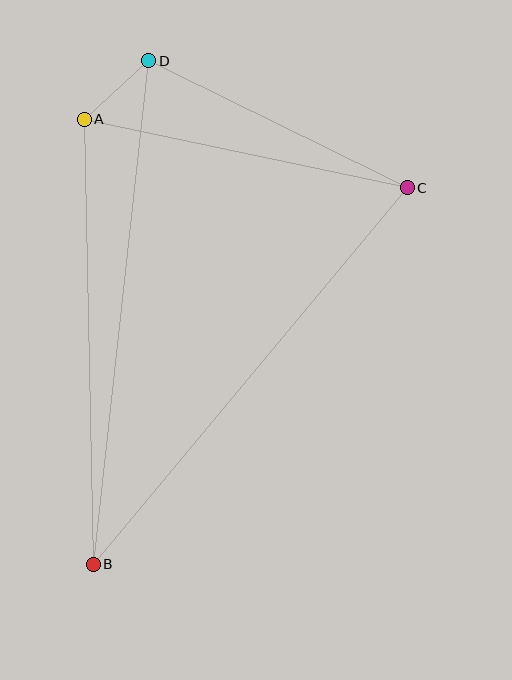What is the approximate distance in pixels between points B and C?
The distance between B and C is approximately 490 pixels.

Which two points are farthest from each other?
Points B and D are farthest from each other.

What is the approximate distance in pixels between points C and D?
The distance between C and D is approximately 288 pixels.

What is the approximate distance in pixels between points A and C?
The distance between A and C is approximately 330 pixels.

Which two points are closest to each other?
Points A and D are closest to each other.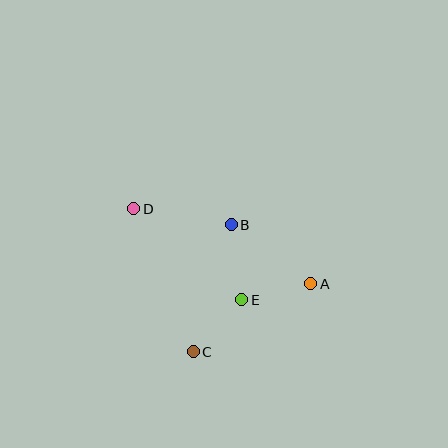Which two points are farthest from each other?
Points A and D are farthest from each other.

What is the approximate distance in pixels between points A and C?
The distance between A and C is approximately 135 pixels.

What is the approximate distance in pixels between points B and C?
The distance between B and C is approximately 133 pixels.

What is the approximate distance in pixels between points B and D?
The distance between B and D is approximately 99 pixels.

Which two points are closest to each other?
Points A and E are closest to each other.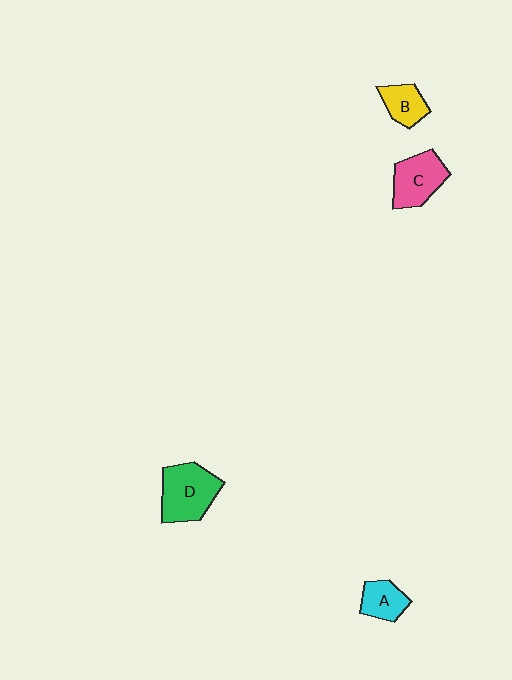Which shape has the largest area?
Shape D (green).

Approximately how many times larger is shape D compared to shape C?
Approximately 1.2 times.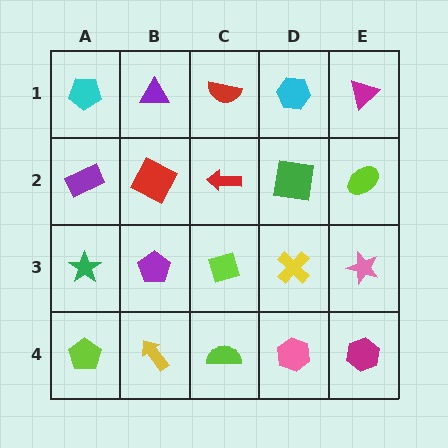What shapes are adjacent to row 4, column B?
A purple pentagon (row 3, column B), a lime pentagon (row 4, column A), a lime semicircle (row 4, column C).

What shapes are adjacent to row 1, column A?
A purple rectangle (row 2, column A), a purple triangle (row 1, column B).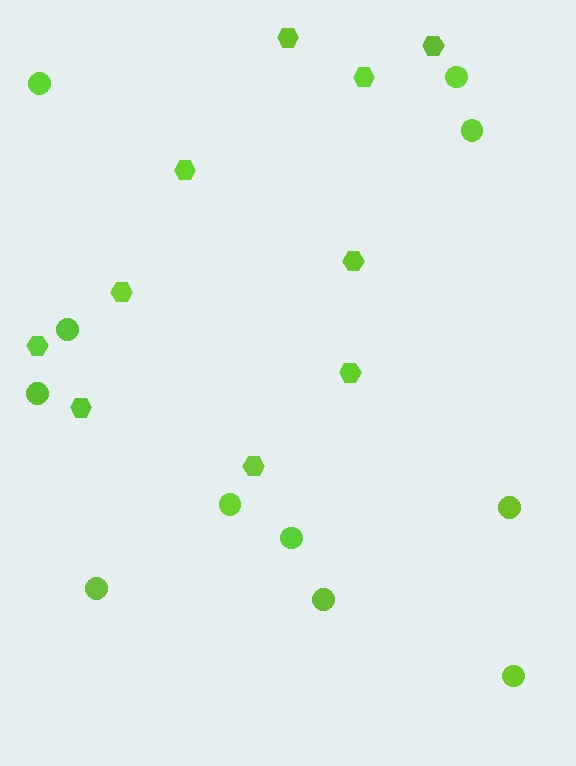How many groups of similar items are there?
There are 2 groups: one group of hexagons (10) and one group of circles (11).